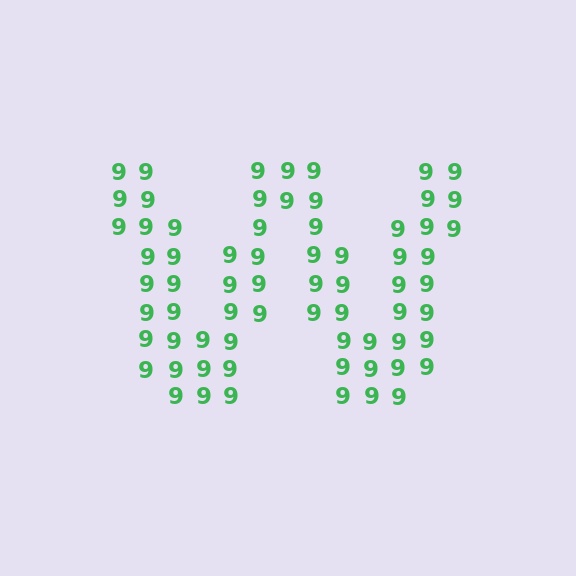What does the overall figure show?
The overall figure shows the letter W.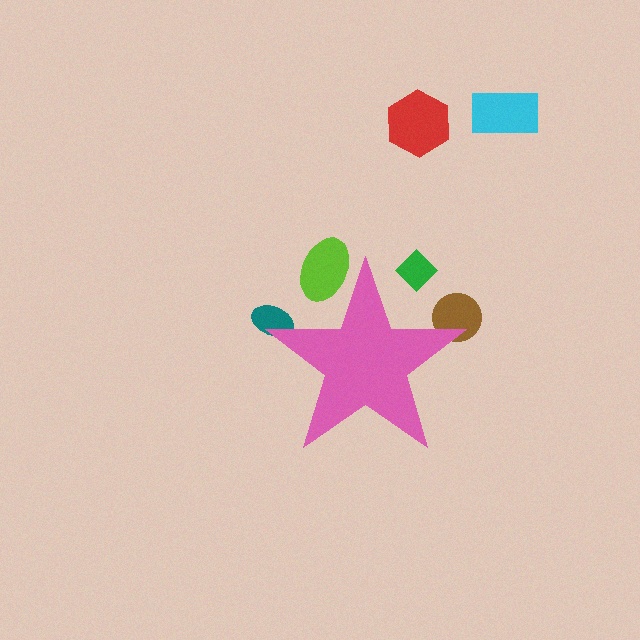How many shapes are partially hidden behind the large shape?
4 shapes are partially hidden.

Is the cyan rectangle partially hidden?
No, the cyan rectangle is fully visible.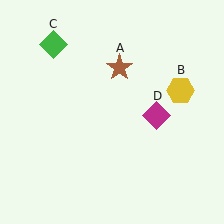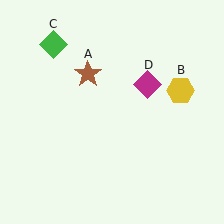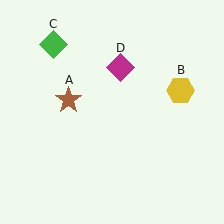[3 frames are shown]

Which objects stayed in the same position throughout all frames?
Yellow hexagon (object B) and green diamond (object C) remained stationary.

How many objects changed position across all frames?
2 objects changed position: brown star (object A), magenta diamond (object D).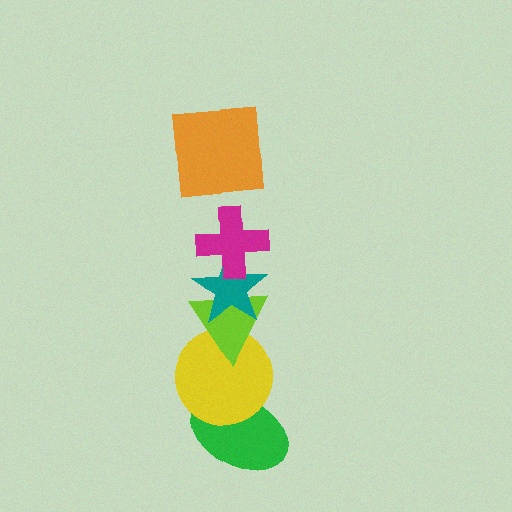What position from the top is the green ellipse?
The green ellipse is 6th from the top.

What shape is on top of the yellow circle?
The lime triangle is on top of the yellow circle.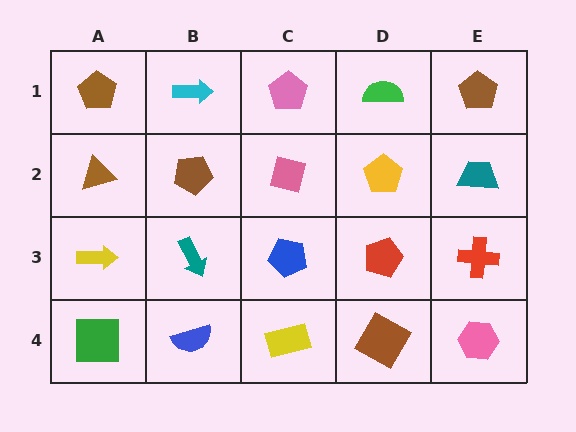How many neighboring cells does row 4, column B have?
3.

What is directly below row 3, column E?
A pink hexagon.